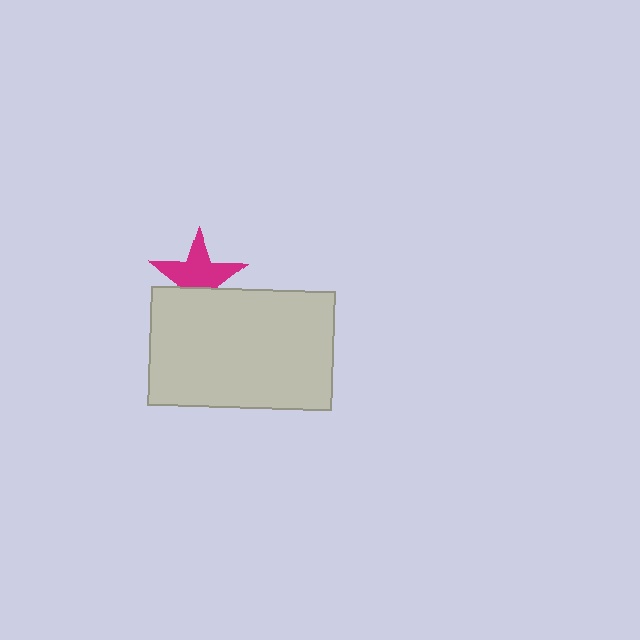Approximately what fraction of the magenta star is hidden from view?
Roughly 34% of the magenta star is hidden behind the light gray rectangle.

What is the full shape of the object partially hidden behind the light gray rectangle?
The partially hidden object is a magenta star.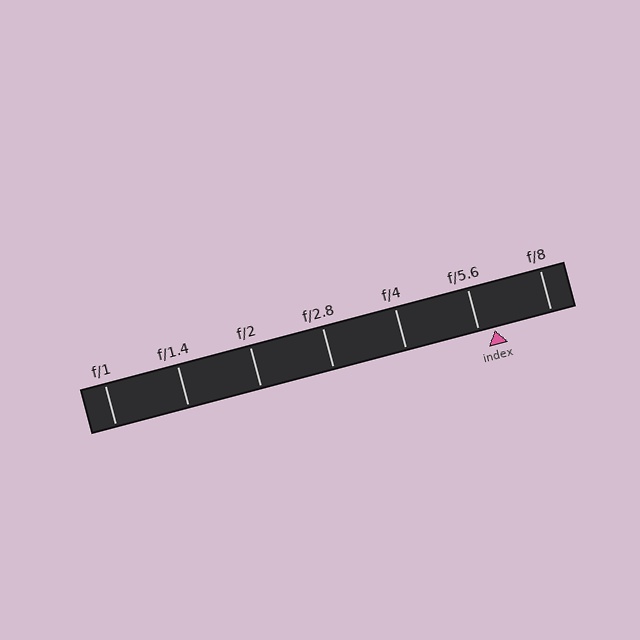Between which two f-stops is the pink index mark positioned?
The index mark is between f/5.6 and f/8.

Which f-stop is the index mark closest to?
The index mark is closest to f/5.6.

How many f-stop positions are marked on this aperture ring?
There are 7 f-stop positions marked.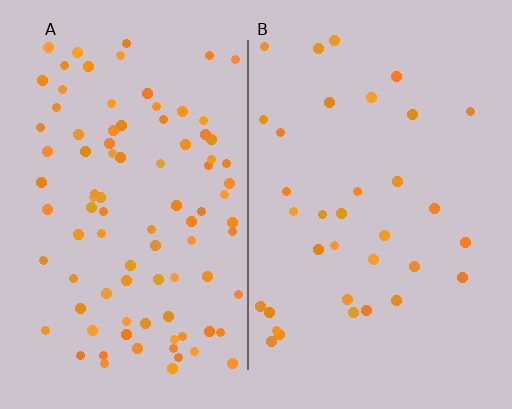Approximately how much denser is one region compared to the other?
Approximately 2.7× — region A over region B.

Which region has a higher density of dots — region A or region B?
A (the left).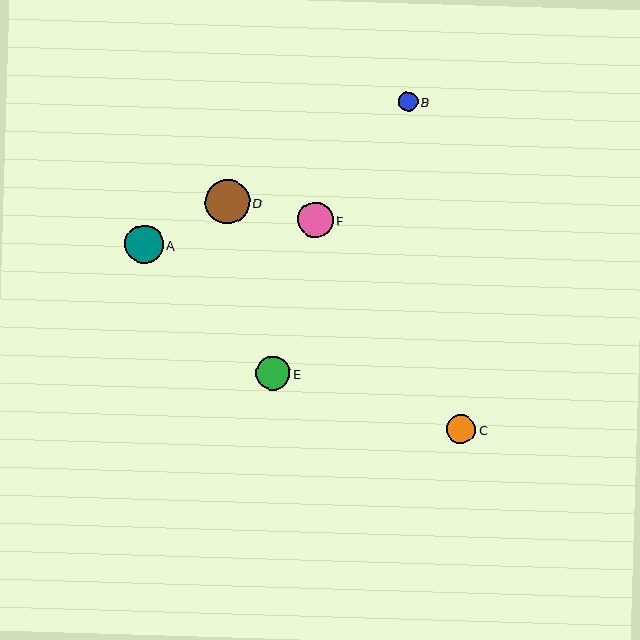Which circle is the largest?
Circle D is the largest with a size of approximately 45 pixels.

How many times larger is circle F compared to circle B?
Circle F is approximately 1.8 times the size of circle B.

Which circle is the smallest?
Circle B is the smallest with a size of approximately 19 pixels.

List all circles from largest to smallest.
From largest to smallest: D, A, F, E, C, B.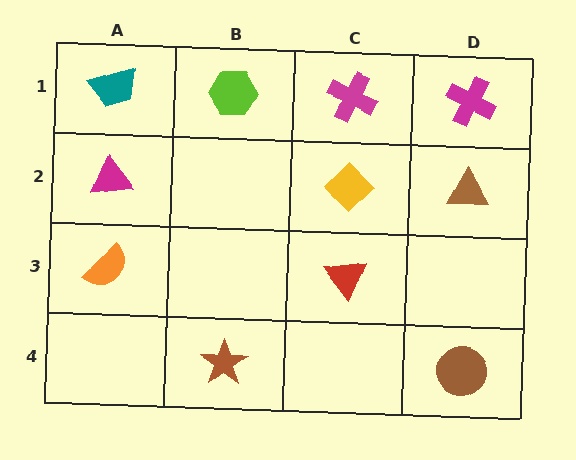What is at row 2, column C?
A yellow diamond.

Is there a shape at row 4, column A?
No, that cell is empty.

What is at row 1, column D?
A magenta cross.